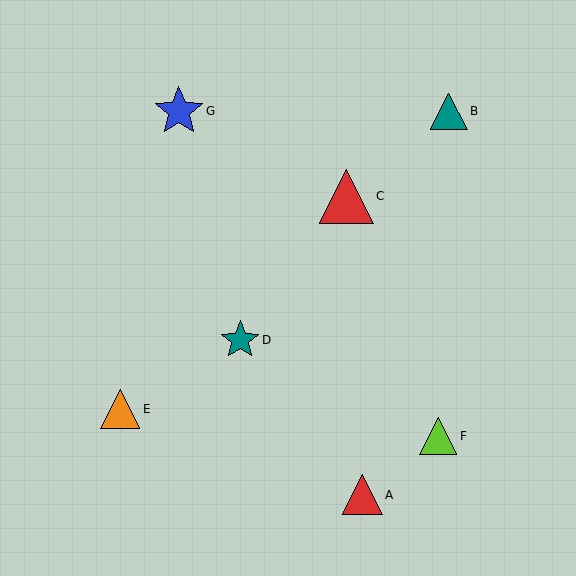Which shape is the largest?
The red triangle (labeled C) is the largest.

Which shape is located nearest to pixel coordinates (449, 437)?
The lime triangle (labeled F) at (438, 436) is nearest to that location.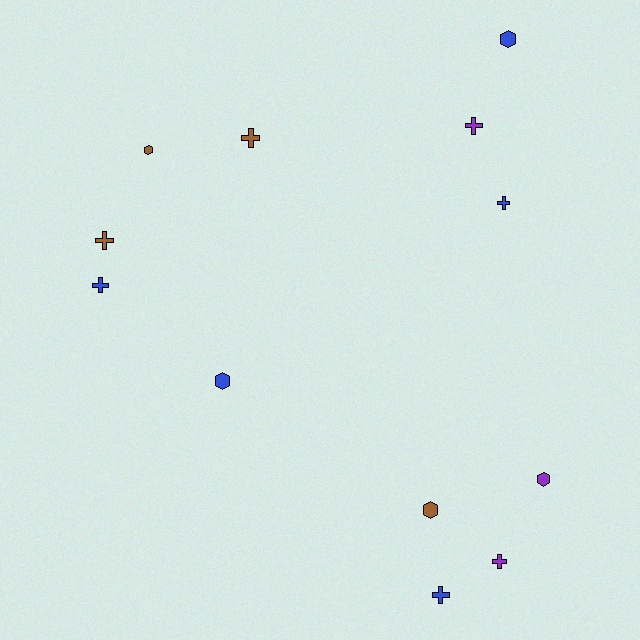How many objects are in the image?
There are 12 objects.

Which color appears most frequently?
Blue, with 5 objects.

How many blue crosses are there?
There are 3 blue crosses.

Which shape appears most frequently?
Cross, with 7 objects.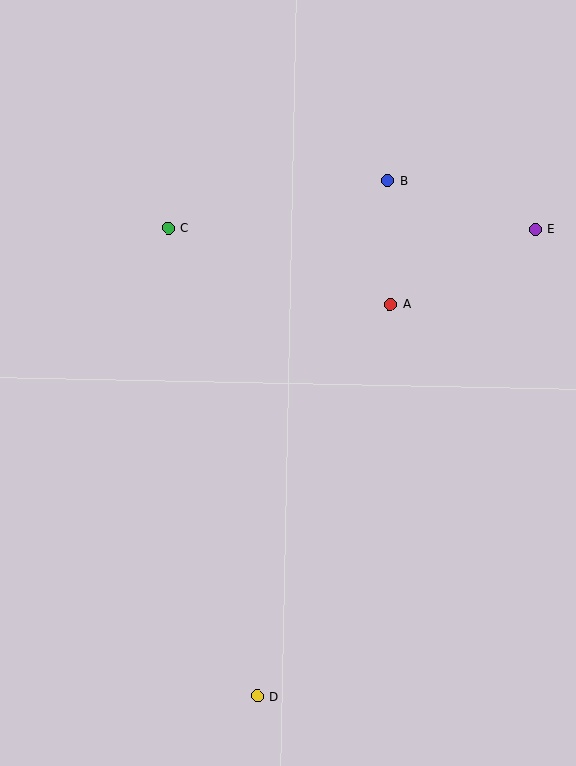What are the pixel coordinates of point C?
Point C is at (168, 228).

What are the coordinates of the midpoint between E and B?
The midpoint between E and B is at (462, 205).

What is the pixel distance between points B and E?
The distance between B and E is 156 pixels.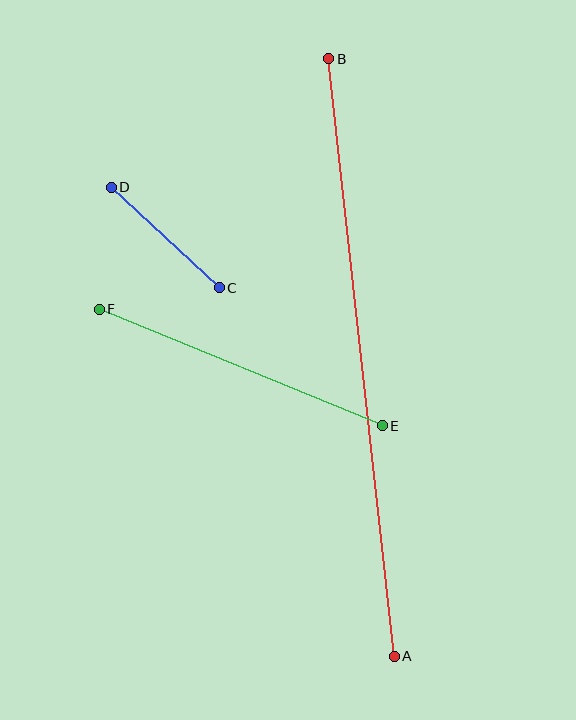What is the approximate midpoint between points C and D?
The midpoint is at approximately (165, 238) pixels.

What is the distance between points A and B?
The distance is approximately 601 pixels.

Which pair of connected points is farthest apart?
Points A and B are farthest apart.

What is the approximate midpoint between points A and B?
The midpoint is at approximately (362, 357) pixels.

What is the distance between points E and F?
The distance is approximately 306 pixels.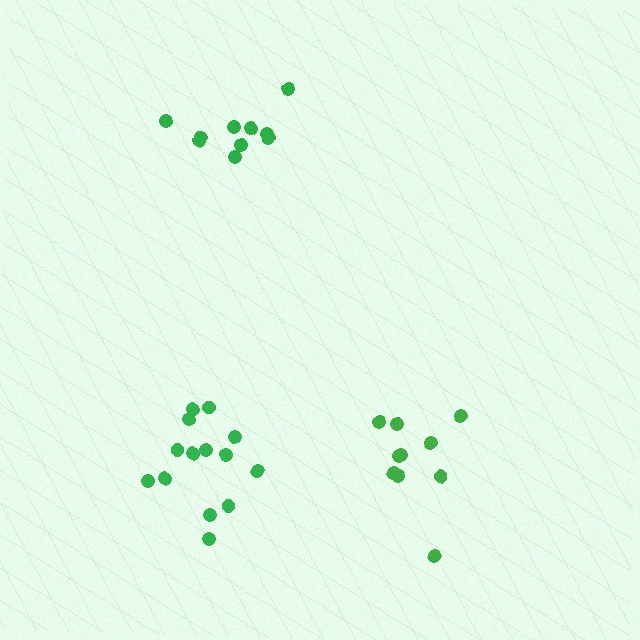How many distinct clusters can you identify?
There are 3 distinct clusters.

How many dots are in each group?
Group 1: 10 dots, Group 2: 14 dots, Group 3: 10 dots (34 total).